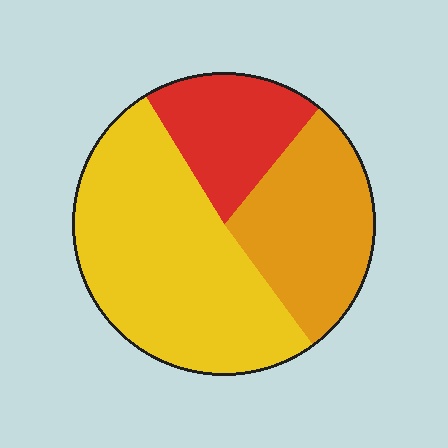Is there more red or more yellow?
Yellow.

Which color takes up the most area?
Yellow, at roughly 50%.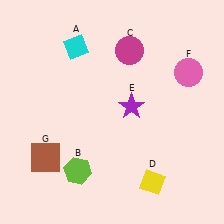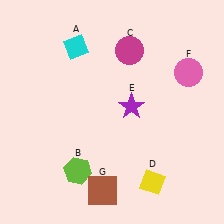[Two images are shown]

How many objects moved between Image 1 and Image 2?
1 object moved between the two images.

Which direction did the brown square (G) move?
The brown square (G) moved right.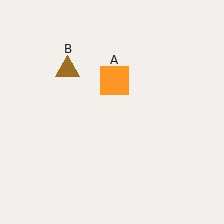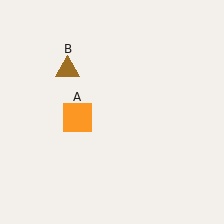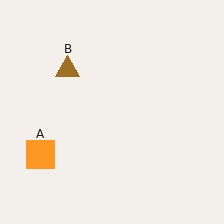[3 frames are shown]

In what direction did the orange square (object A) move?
The orange square (object A) moved down and to the left.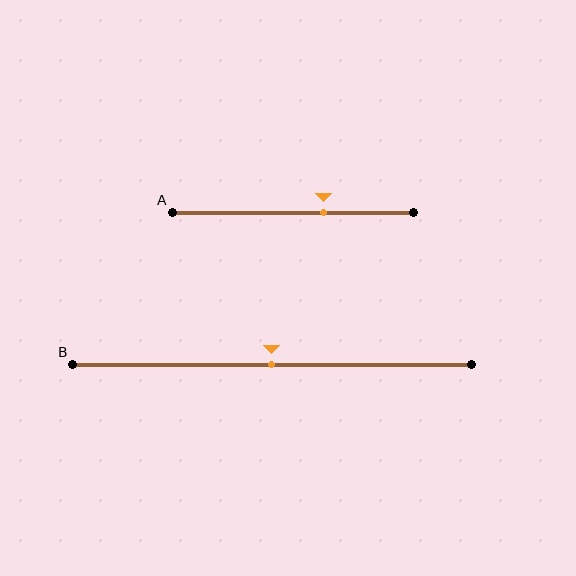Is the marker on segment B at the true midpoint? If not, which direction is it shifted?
Yes, the marker on segment B is at the true midpoint.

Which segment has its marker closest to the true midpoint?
Segment B has its marker closest to the true midpoint.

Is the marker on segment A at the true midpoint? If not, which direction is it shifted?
No, the marker on segment A is shifted to the right by about 13% of the segment length.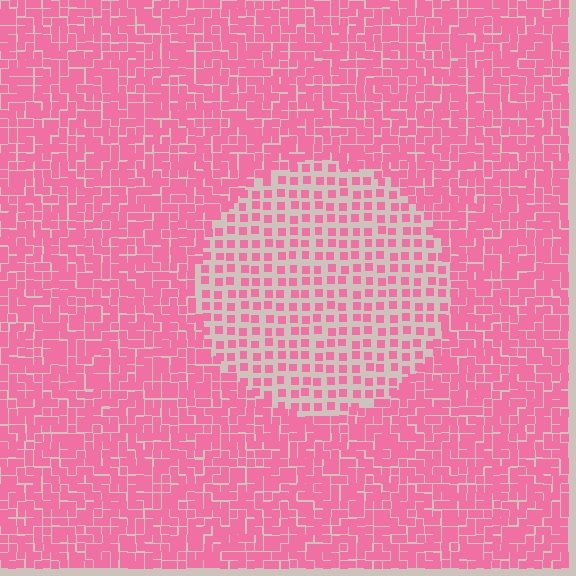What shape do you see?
I see a circle.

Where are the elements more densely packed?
The elements are more densely packed outside the circle boundary.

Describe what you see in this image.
The image contains small pink elements arranged at two different densities. A circle-shaped region is visible where the elements are less densely packed than the surrounding area.